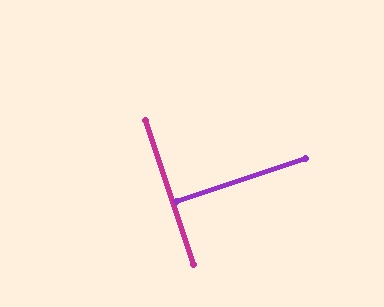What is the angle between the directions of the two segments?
Approximately 90 degrees.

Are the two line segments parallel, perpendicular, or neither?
Perpendicular — they meet at approximately 90°.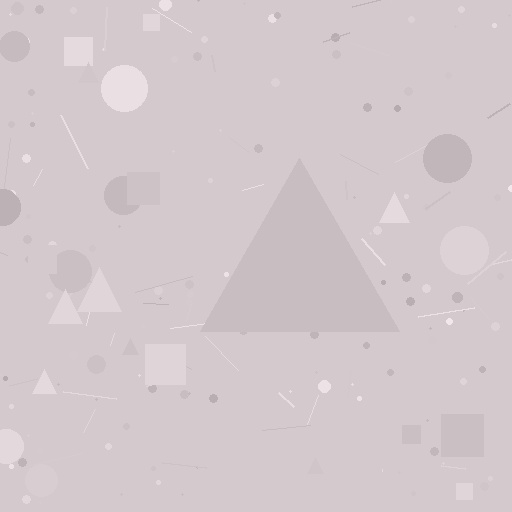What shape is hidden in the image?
A triangle is hidden in the image.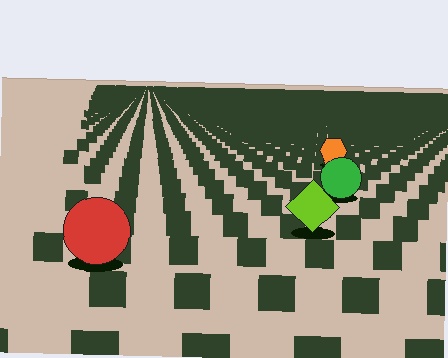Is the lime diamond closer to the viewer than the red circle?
No. The red circle is closer — you can tell from the texture gradient: the ground texture is coarser near it.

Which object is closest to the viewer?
The red circle is closest. The texture marks near it are larger and more spread out.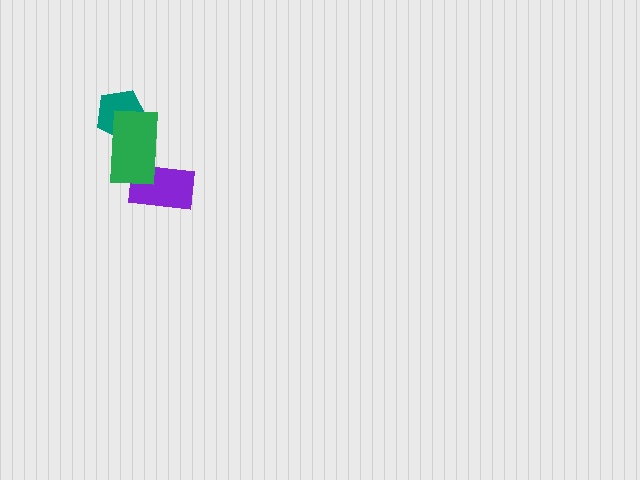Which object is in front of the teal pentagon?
The green rectangle is in front of the teal pentagon.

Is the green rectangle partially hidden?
No, no other shape covers it.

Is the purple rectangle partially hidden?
Yes, it is partially covered by another shape.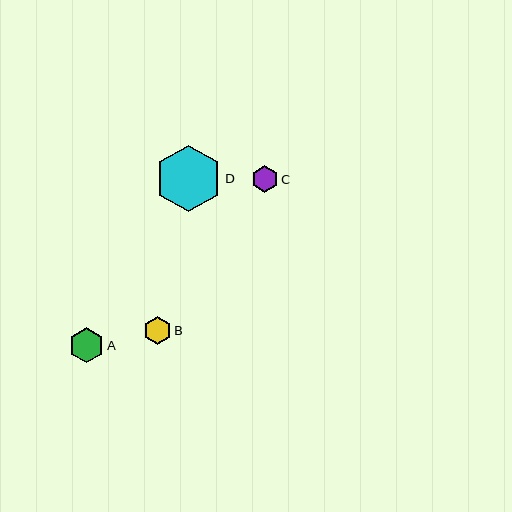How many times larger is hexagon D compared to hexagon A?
Hexagon D is approximately 1.9 times the size of hexagon A.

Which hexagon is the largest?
Hexagon D is the largest with a size of approximately 67 pixels.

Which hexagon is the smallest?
Hexagon C is the smallest with a size of approximately 27 pixels.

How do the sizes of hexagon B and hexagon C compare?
Hexagon B and hexagon C are approximately the same size.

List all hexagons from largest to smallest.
From largest to smallest: D, A, B, C.